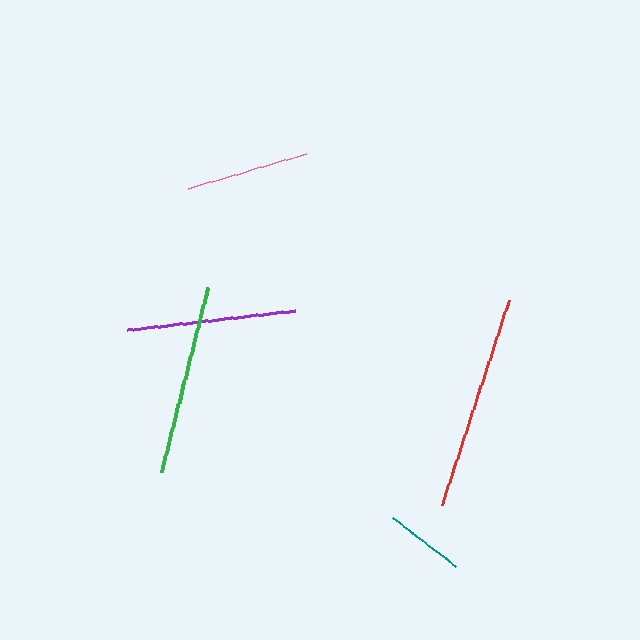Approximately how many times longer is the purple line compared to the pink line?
The purple line is approximately 1.4 times the length of the pink line.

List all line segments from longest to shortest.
From longest to shortest: red, green, purple, pink, teal.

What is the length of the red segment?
The red segment is approximately 216 pixels long.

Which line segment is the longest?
The red line is the longest at approximately 216 pixels.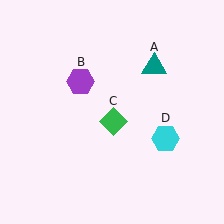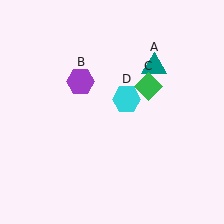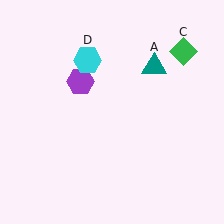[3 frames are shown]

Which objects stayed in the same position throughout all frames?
Teal triangle (object A) and purple hexagon (object B) remained stationary.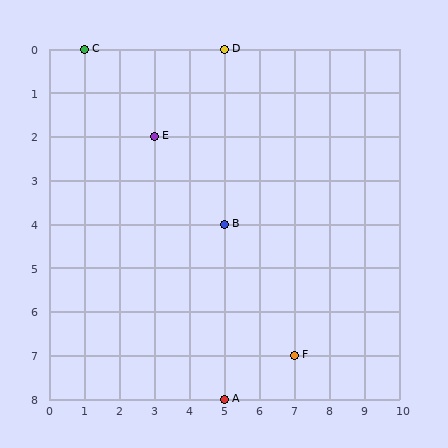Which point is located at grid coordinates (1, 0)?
Point C is at (1, 0).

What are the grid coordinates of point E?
Point E is at grid coordinates (3, 2).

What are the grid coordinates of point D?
Point D is at grid coordinates (5, 0).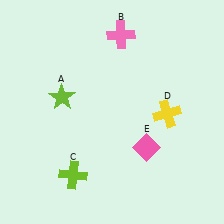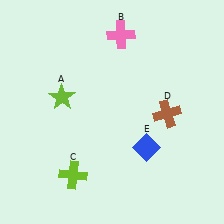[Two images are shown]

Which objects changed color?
D changed from yellow to brown. E changed from pink to blue.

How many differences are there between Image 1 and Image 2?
There are 2 differences between the two images.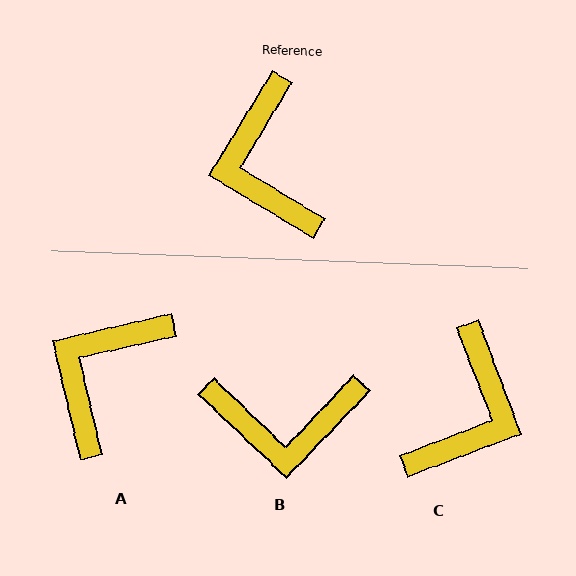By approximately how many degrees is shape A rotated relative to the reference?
Approximately 46 degrees clockwise.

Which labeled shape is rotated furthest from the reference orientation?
C, about 142 degrees away.